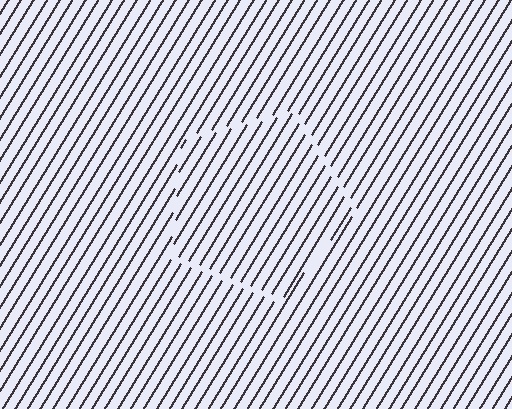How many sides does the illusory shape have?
5 sides — the line-ends trace a pentagon.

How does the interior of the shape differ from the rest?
The interior of the shape contains the same grating, shifted by half a period — the contour is defined by the phase discontinuity where line-ends from the inner and outer gratings abut.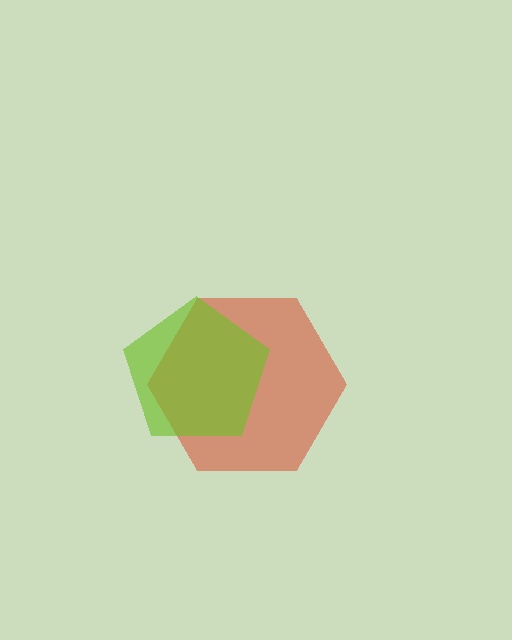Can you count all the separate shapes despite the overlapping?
Yes, there are 2 separate shapes.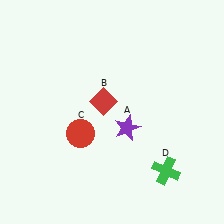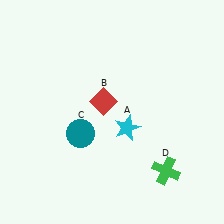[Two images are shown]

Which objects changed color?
A changed from purple to cyan. C changed from red to teal.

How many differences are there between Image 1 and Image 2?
There are 2 differences between the two images.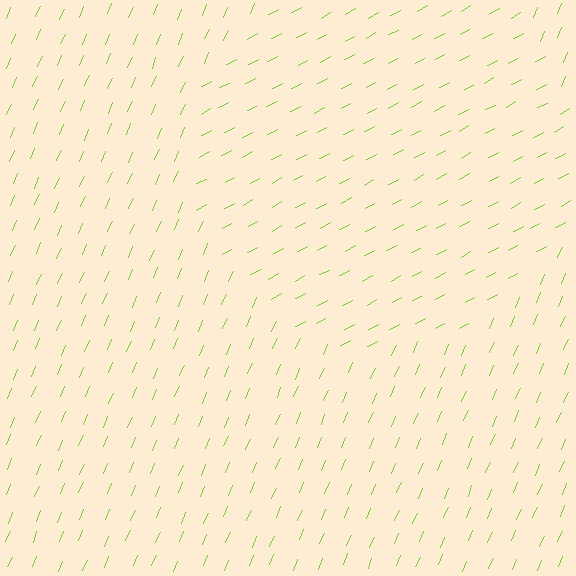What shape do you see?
I see a circle.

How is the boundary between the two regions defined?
The boundary is defined purely by a change in line orientation (approximately 38 degrees difference). All lines are the same color and thickness.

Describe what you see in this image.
The image is filled with small lime line segments. A circle region in the image has lines oriented differently from the surrounding lines, creating a visible texture boundary.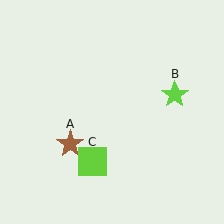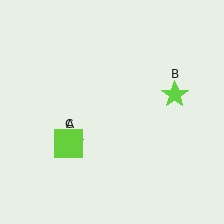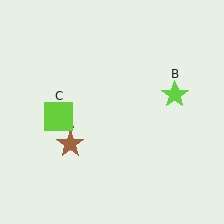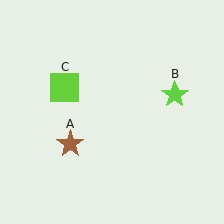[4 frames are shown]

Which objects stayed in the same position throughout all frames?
Brown star (object A) and lime star (object B) remained stationary.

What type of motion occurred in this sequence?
The lime square (object C) rotated clockwise around the center of the scene.